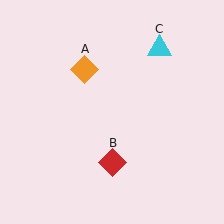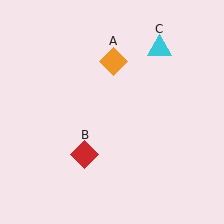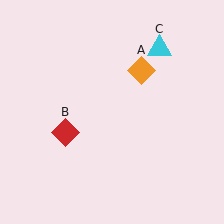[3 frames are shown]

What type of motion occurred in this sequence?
The orange diamond (object A), red diamond (object B) rotated clockwise around the center of the scene.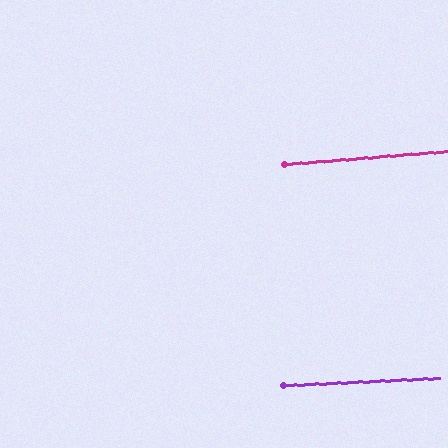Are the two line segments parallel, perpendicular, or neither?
Parallel — their directions differ by only 1.9°.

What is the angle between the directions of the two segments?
Approximately 2 degrees.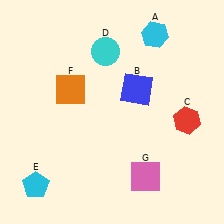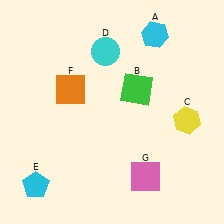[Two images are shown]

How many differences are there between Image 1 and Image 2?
There are 2 differences between the two images.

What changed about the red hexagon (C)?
In Image 1, C is red. In Image 2, it changed to yellow.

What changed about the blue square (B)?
In Image 1, B is blue. In Image 2, it changed to green.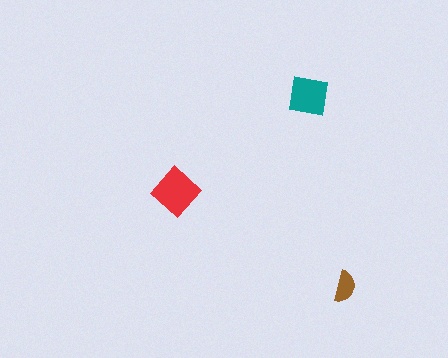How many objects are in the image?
There are 3 objects in the image.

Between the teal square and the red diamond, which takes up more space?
The red diamond.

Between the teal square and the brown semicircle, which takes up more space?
The teal square.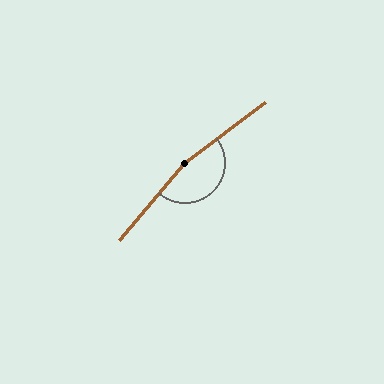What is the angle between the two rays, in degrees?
Approximately 167 degrees.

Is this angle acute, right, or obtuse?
It is obtuse.